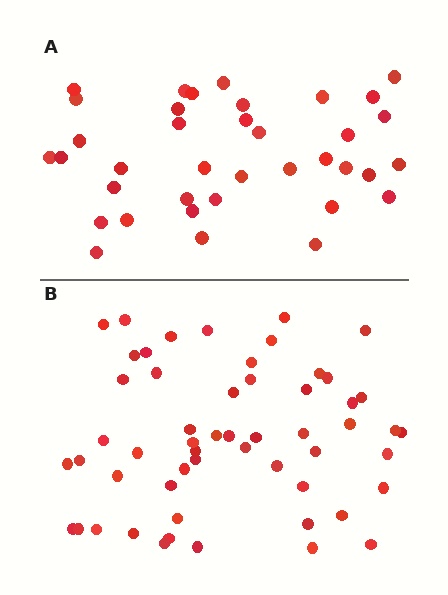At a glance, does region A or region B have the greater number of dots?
Region B (the bottom region) has more dots.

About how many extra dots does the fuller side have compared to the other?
Region B has approximately 20 more dots than region A.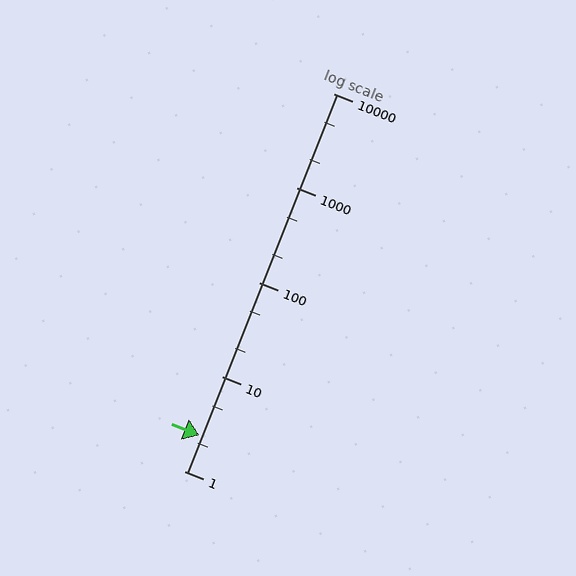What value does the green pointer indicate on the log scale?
The pointer indicates approximately 2.4.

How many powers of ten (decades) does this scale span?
The scale spans 4 decades, from 1 to 10000.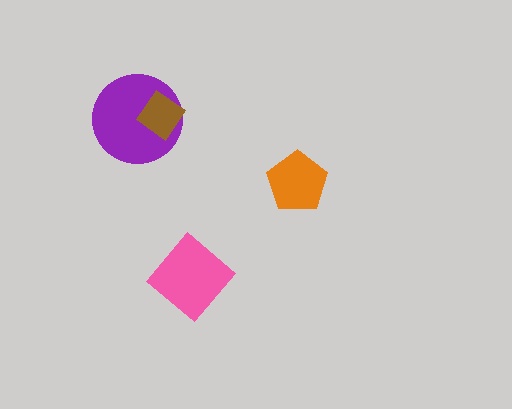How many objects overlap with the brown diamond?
1 object overlaps with the brown diamond.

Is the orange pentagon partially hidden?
No, no other shape covers it.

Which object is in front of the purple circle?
The brown diamond is in front of the purple circle.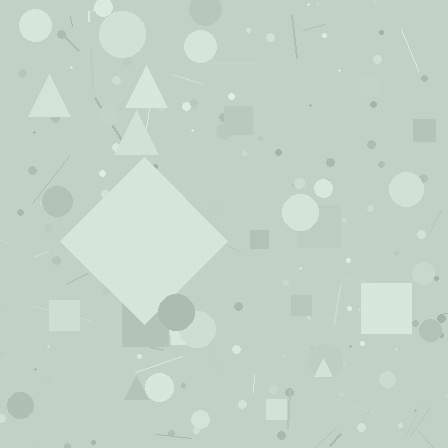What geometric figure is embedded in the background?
A diamond is embedded in the background.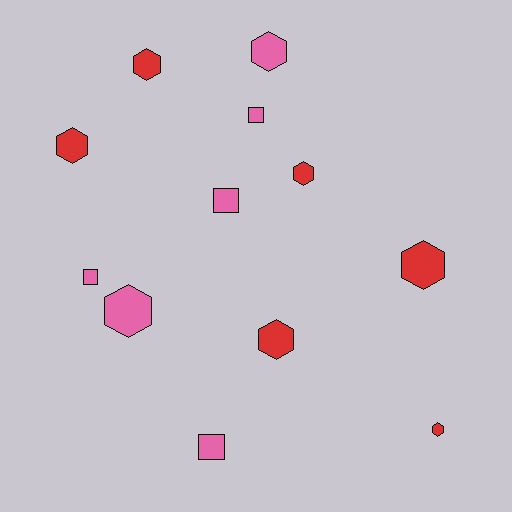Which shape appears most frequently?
Hexagon, with 8 objects.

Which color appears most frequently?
Red, with 6 objects.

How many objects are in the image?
There are 12 objects.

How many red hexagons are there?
There are 6 red hexagons.